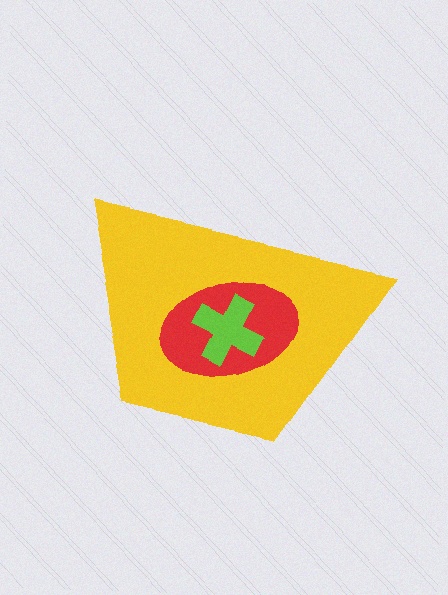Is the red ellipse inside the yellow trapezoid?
Yes.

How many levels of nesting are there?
3.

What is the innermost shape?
The lime cross.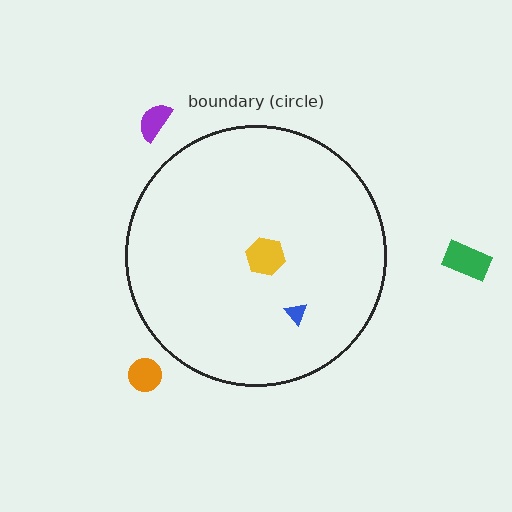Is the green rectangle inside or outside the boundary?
Outside.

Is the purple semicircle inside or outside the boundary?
Outside.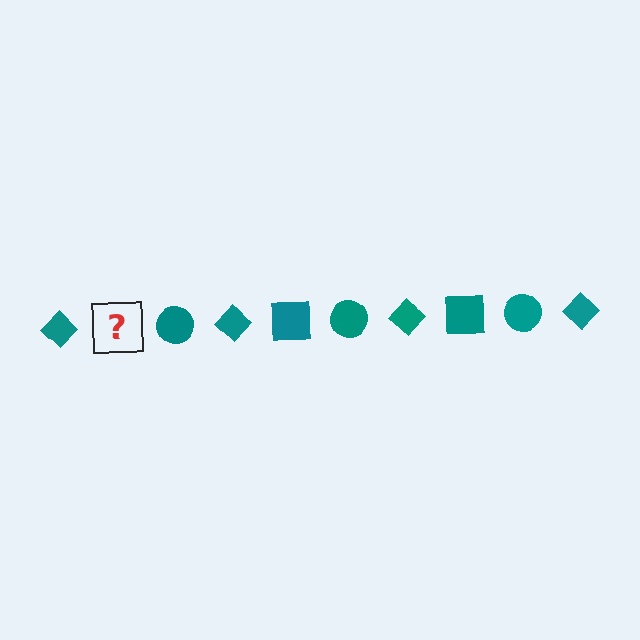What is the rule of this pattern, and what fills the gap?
The rule is that the pattern cycles through diamond, square, circle shapes in teal. The gap should be filled with a teal square.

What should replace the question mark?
The question mark should be replaced with a teal square.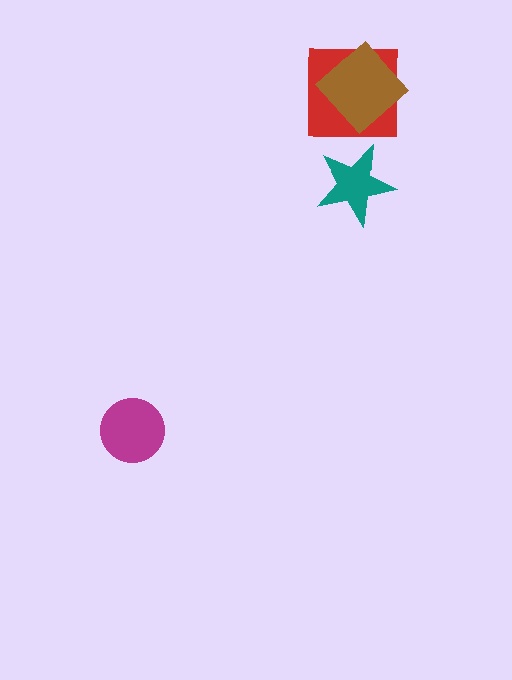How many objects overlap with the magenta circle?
0 objects overlap with the magenta circle.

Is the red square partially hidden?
Yes, it is partially covered by another shape.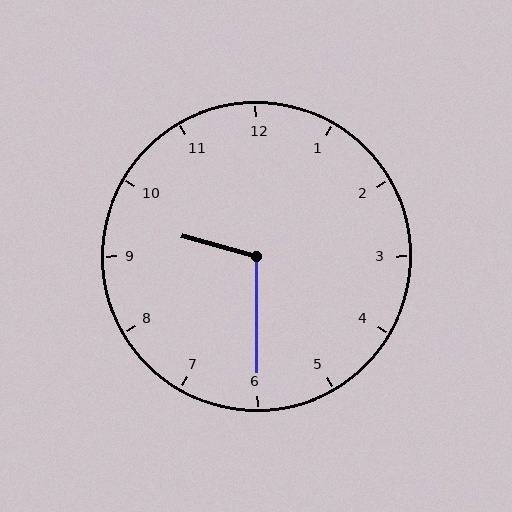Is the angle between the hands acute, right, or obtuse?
It is obtuse.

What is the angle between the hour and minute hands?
Approximately 105 degrees.